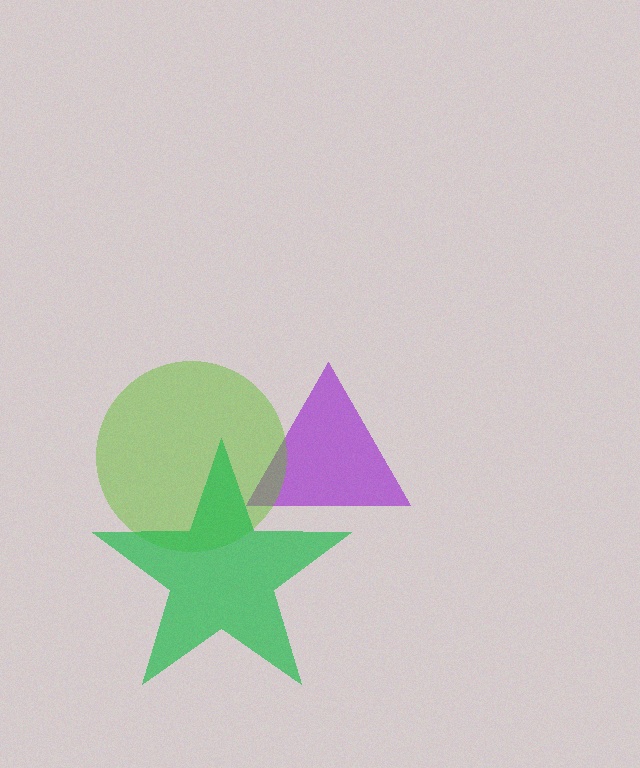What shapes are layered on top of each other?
The layered shapes are: a purple triangle, a lime circle, a green star.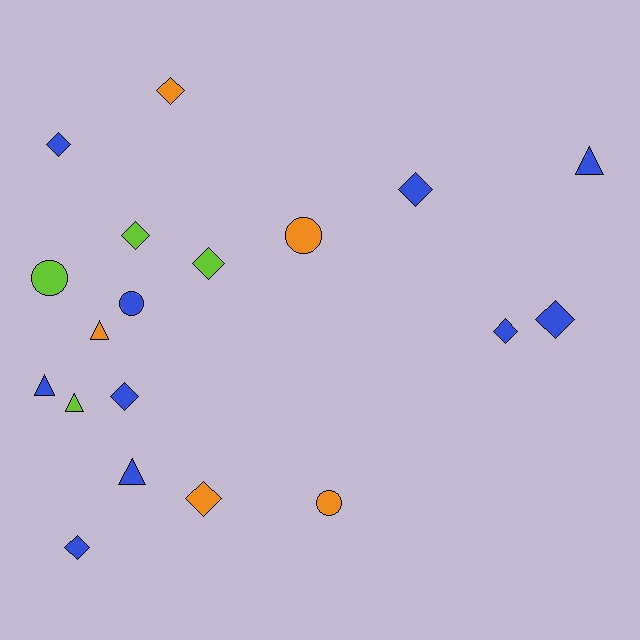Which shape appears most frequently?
Diamond, with 10 objects.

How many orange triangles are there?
There is 1 orange triangle.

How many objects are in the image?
There are 19 objects.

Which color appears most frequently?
Blue, with 10 objects.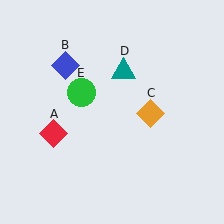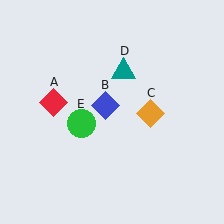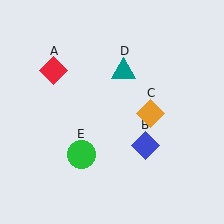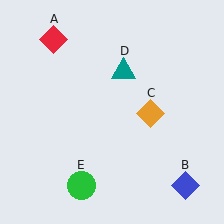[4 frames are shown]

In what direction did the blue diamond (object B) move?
The blue diamond (object B) moved down and to the right.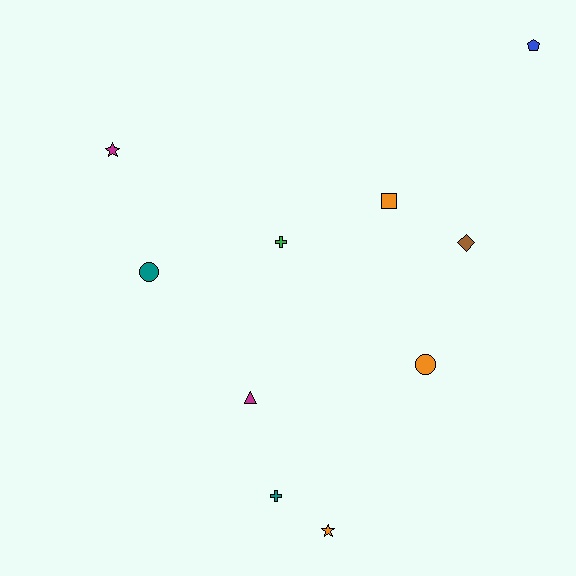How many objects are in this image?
There are 10 objects.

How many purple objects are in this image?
There are no purple objects.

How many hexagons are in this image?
There are no hexagons.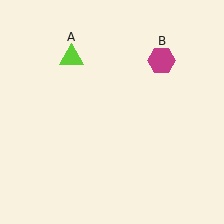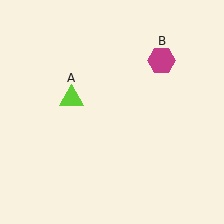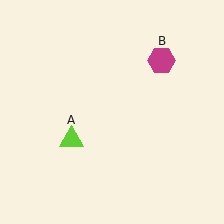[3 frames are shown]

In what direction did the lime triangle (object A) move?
The lime triangle (object A) moved down.